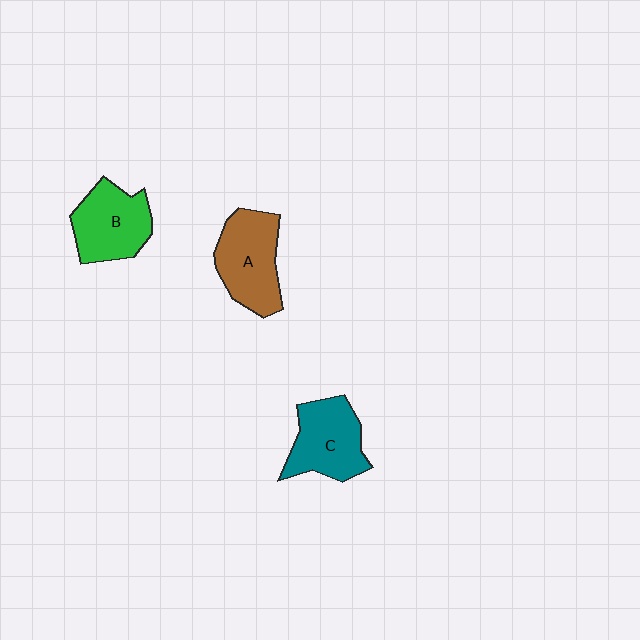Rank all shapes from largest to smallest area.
From largest to smallest: A (brown), C (teal), B (green).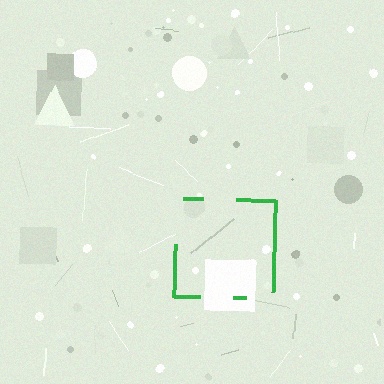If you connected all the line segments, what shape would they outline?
They would outline a square.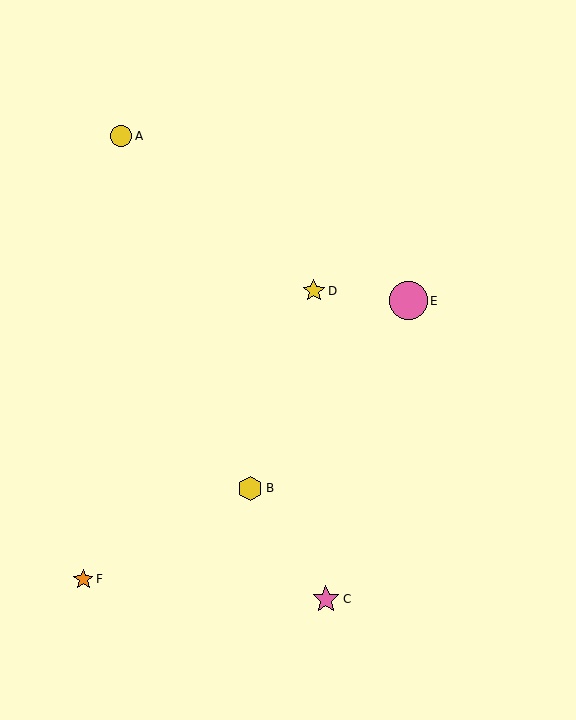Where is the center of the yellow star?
The center of the yellow star is at (314, 291).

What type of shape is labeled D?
Shape D is a yellow star.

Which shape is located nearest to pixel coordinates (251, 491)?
The yellow hexagon (labeled B) at (250, 488) is nearest to that location.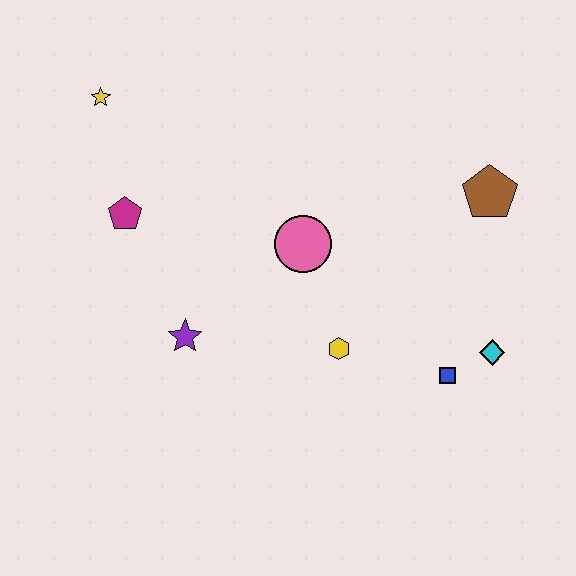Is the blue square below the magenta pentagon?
Yes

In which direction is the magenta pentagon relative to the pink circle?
The magenta pentagon is to the left of the pink circle.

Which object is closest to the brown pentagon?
The cyan diamond is closest to the brown pentagon.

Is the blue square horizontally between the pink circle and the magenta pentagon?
No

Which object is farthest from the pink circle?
The yellow star is farthest from the pink circle.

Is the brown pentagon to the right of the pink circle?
Yes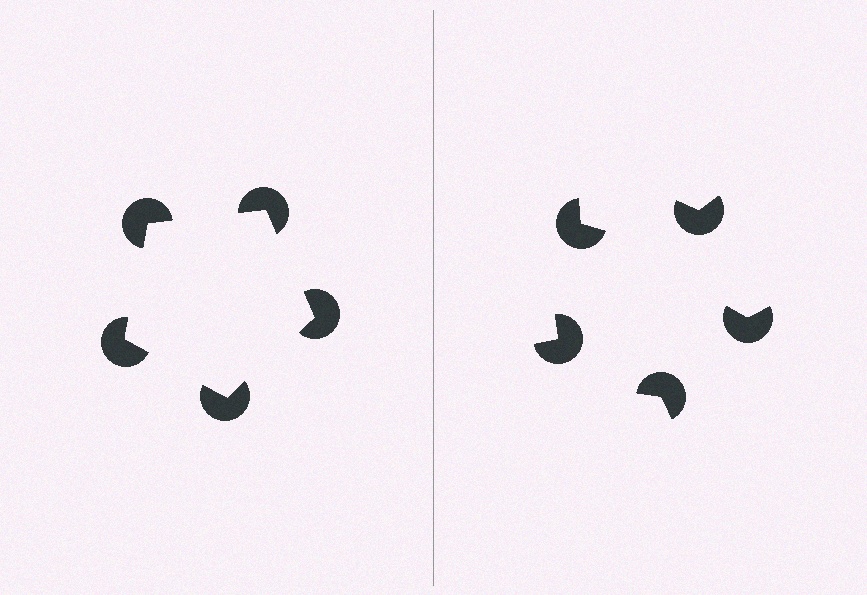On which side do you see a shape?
An illusory pentagon appears on the left side. On the right side the wedge cuts are rotated, so no coherent shape forms.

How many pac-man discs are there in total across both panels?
10 — 5 on each side.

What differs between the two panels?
The pac-man discs are positioned identically on both sides; only the wedge orientations differ. On the left they align to a pentagon; on the right they are misaligned.